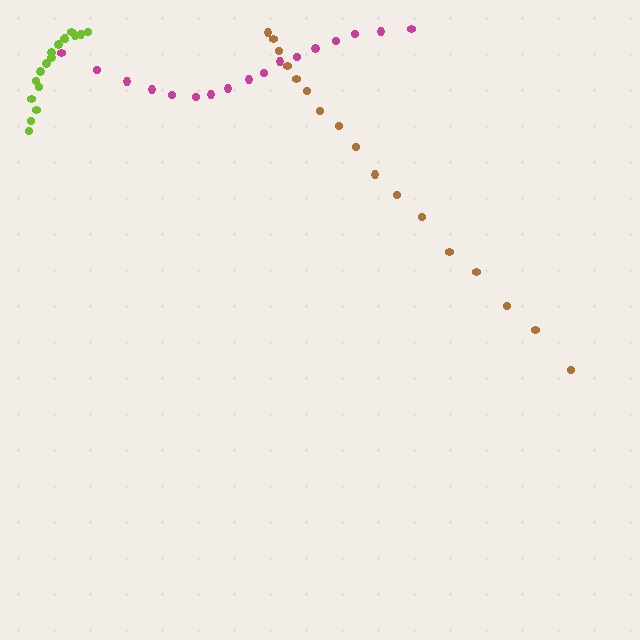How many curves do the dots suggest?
There are 3 distinct paths.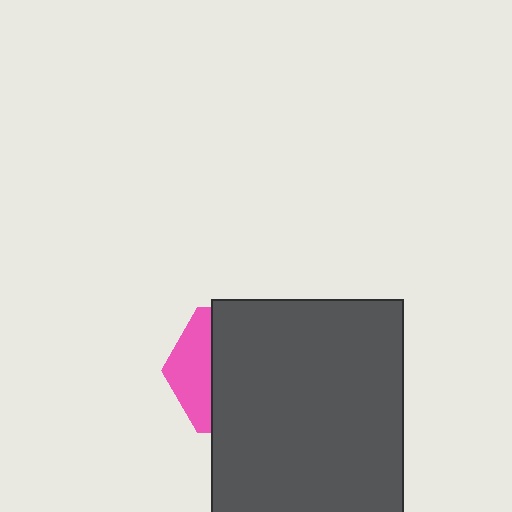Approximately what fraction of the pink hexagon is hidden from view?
Roughly 70% of the pink hexagon is hidden behind the dark gray rectangle.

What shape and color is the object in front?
The object in front is a dark gray rectangle.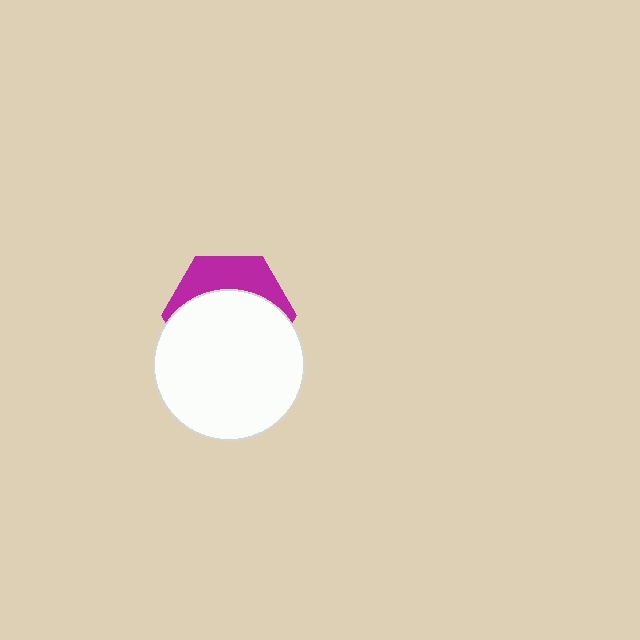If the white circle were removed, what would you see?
You would see the complete magenta hexagon.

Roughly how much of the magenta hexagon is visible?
A small part of it is visible (roughly 34%).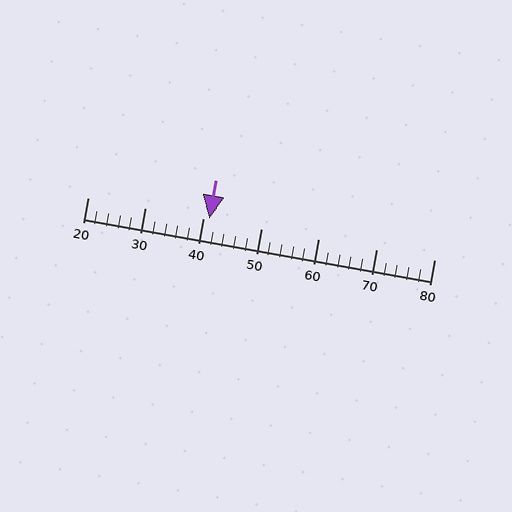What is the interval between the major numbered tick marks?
The major tick marks are spaced 10 units apart.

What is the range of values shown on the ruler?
The ruler shows values from 20 to 80.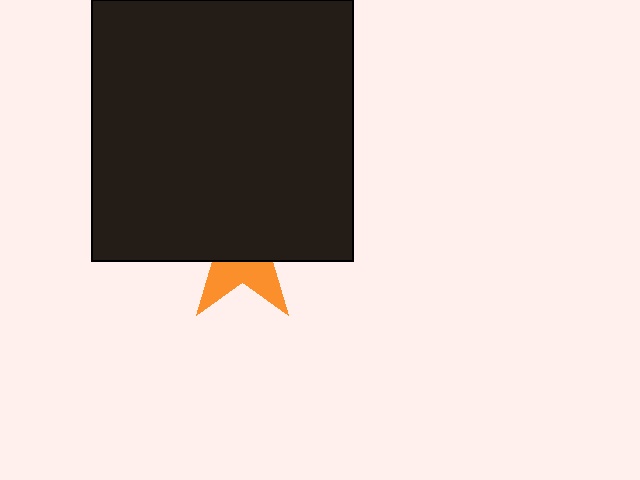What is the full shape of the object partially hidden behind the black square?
The partially hidden object is an orange star.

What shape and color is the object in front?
The object in front is a black square.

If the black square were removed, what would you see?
You would see the complete orange star.